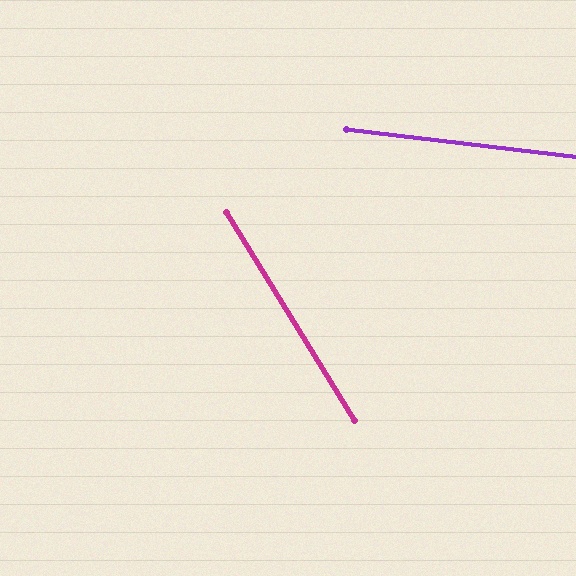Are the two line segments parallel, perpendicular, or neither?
Neither parallel nor perpendicular — they differ by about 52°.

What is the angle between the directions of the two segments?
Approximately 52 degrees.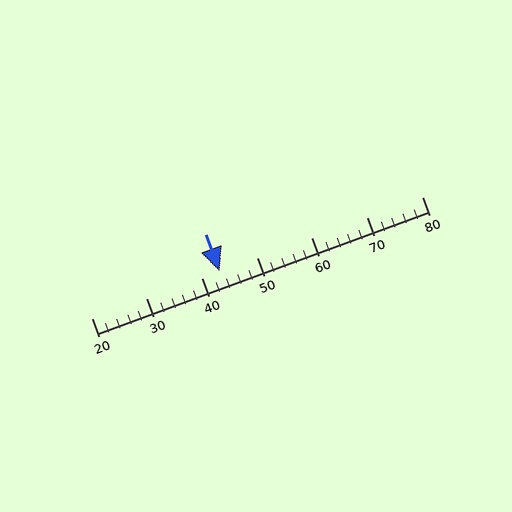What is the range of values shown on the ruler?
The ruler shows values from 20 to 80.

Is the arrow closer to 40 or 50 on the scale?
The arrow is closer to 40.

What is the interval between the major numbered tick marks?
The major tick marks are spaced 10 units apart.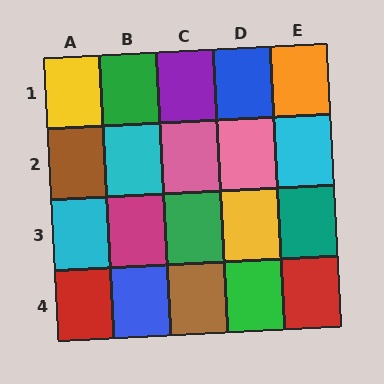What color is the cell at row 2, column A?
Brown.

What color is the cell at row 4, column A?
Red.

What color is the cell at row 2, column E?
Cyan.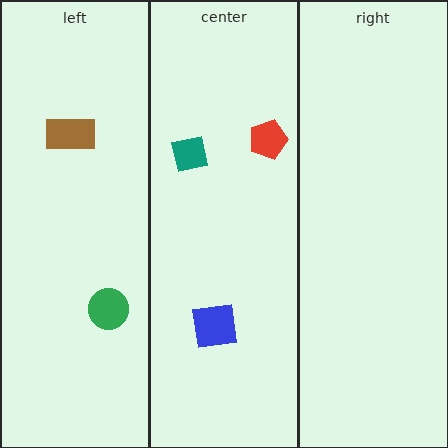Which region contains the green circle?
The left region.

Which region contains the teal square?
The center region.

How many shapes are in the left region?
2.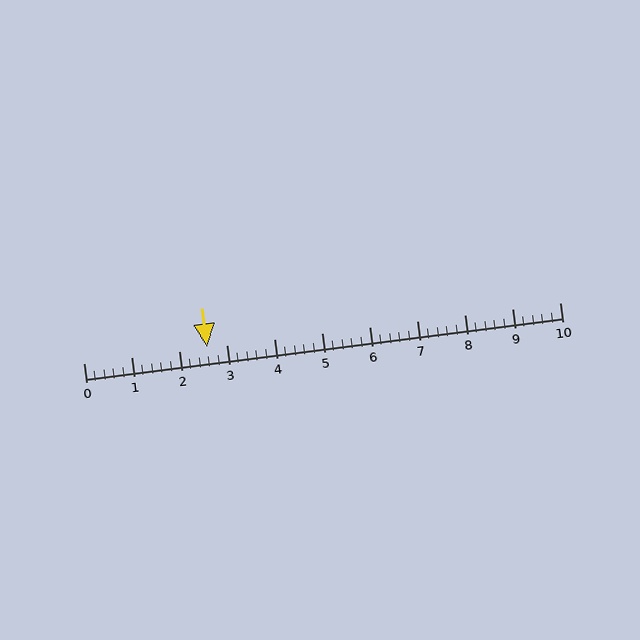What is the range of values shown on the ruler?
The ruler shows values from 0 to 10.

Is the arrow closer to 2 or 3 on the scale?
The arrow is closer to 3.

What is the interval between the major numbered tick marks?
The major tick marks are spaced 1 units apart.